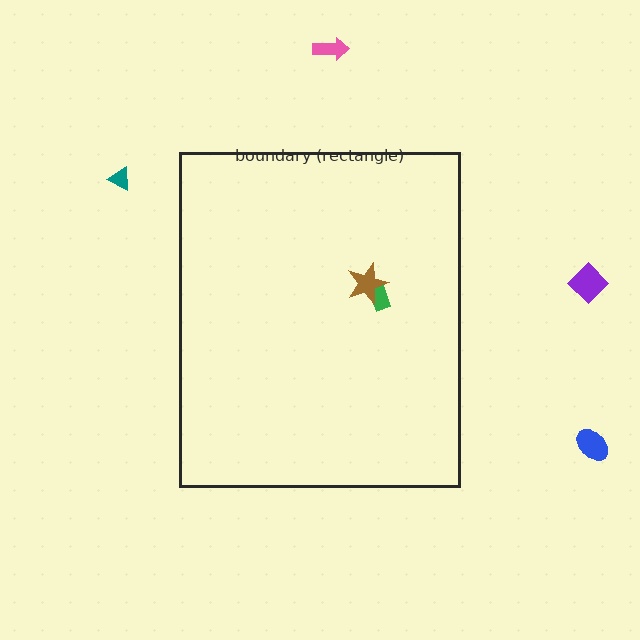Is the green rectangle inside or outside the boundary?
Inside.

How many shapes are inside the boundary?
2 inside, 4 outside.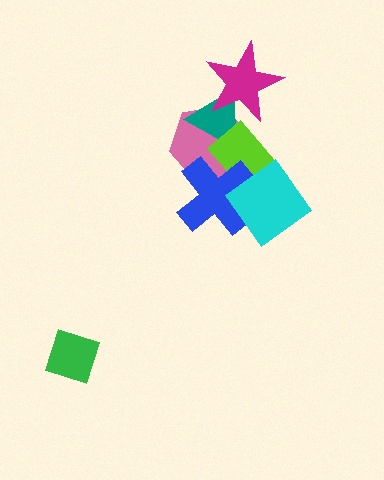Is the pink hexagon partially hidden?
Yes, it is partially covered by another shape.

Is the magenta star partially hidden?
No, no other shape covers it.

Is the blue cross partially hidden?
Yes, it is partially covered by another shape.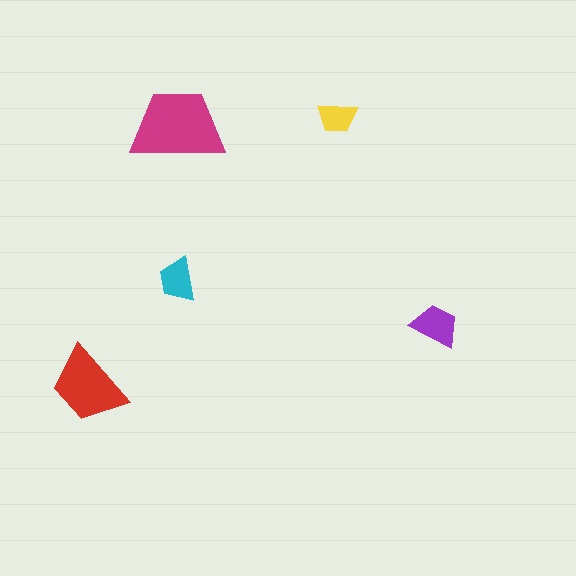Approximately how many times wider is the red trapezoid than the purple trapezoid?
About 1.5 times wider.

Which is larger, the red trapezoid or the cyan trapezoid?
The red one.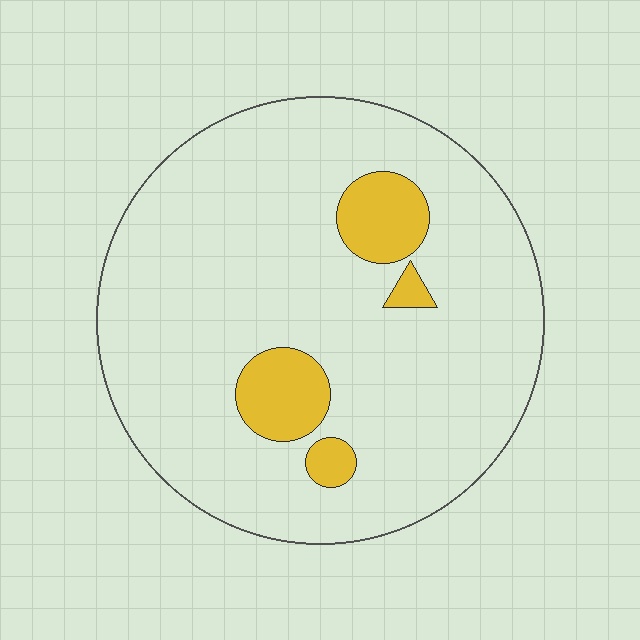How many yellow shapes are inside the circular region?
4.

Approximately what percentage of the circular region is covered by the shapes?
Approximately 10%.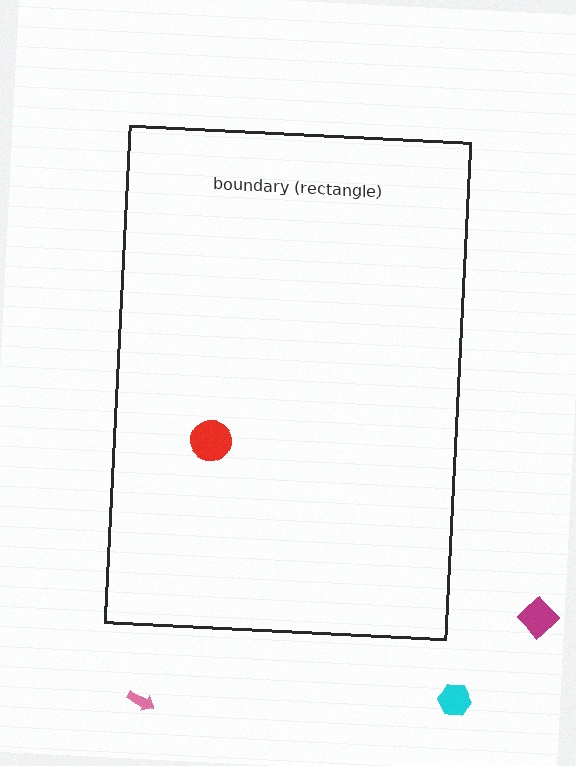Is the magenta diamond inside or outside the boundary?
Outside.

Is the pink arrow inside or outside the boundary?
Outside.